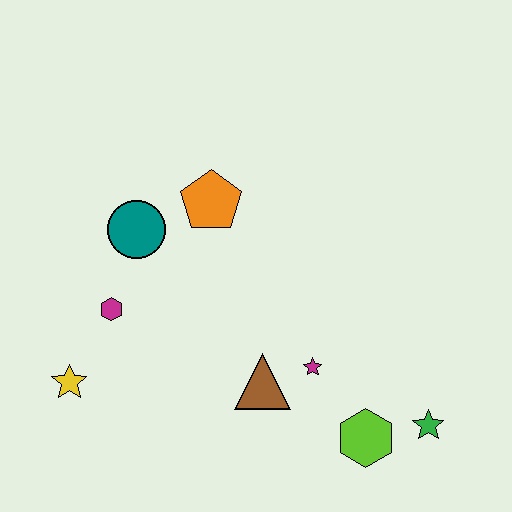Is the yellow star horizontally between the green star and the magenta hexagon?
No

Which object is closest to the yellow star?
The magenta hexagon is closest to the yellow star.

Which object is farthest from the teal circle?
The green star is farthest from the teal circle.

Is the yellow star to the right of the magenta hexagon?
No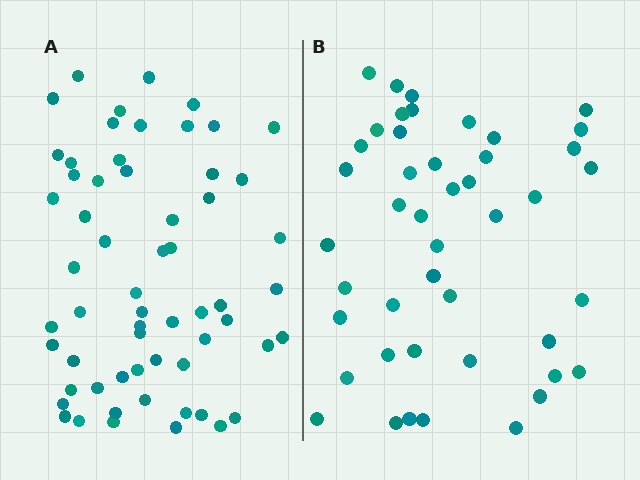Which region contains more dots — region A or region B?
Region A (the left region) has more dots.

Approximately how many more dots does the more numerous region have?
Region A has approximately 15 more dots than region B.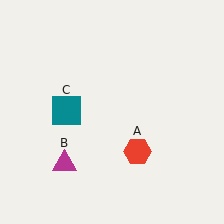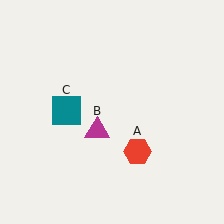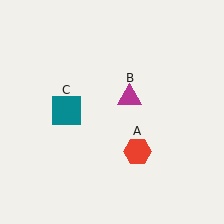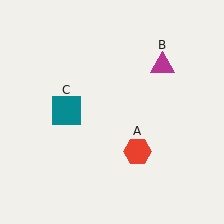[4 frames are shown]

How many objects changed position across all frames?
1 object changed position: magenta triangle (object B).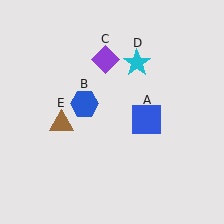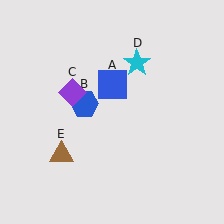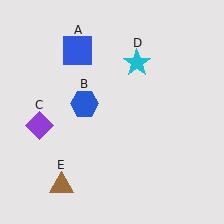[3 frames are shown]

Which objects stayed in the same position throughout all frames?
Blue hexagon (object B) and cyan star (object D) remained stationary.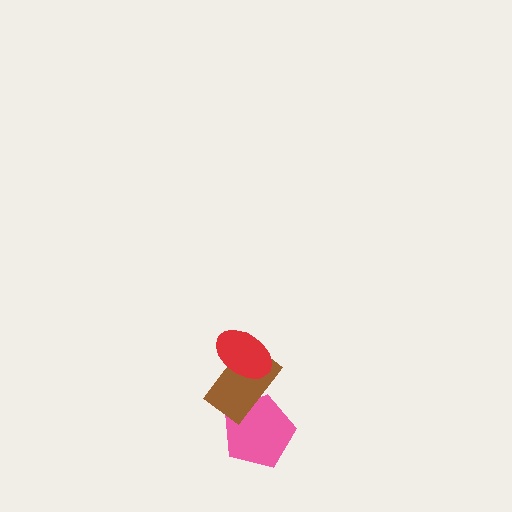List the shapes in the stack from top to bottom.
From top to bottom: the red ellipse, the brown rectangle, the pink pentagon.